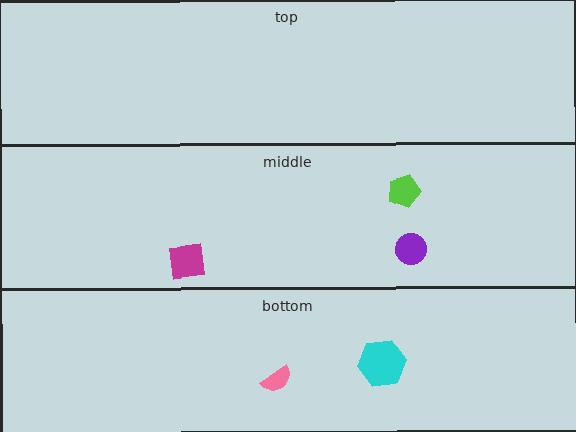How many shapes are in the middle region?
3.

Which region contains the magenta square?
The middle region.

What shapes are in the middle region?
The purple circle, the magenta square, the lime pentagon.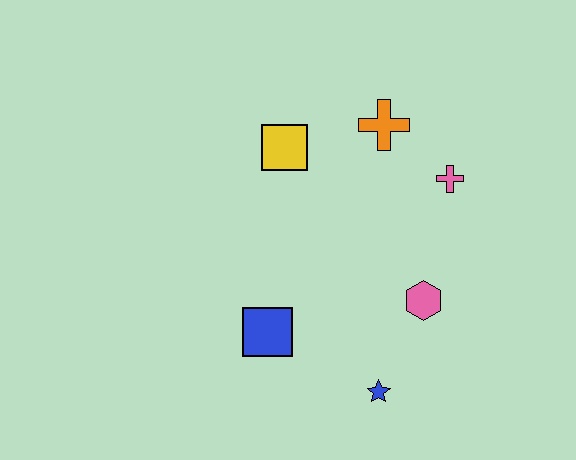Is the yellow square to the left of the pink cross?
Yes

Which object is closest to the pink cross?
The orange cross is closest to the pink cross.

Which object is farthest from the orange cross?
The blue star is farthest from the orange cross.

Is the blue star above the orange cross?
No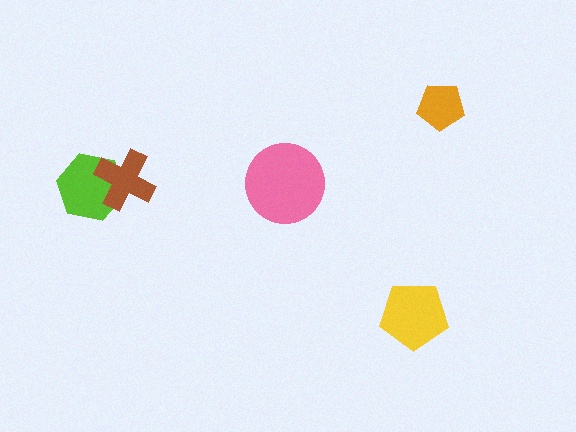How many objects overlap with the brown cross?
1 object overlaps with the brown cross.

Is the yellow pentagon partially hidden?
No, no other shape covers it.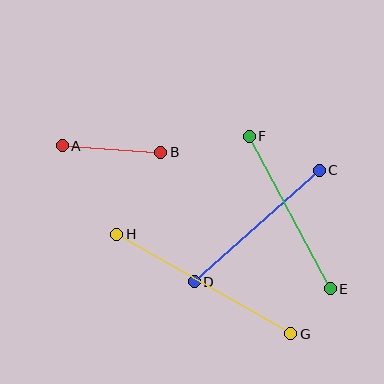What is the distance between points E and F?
The distance is approximately 173 pixels.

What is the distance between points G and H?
The distance is approximately 200 pixels.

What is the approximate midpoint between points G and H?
The midpoint is at approximately (204, 284) pixels.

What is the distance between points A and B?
The distance is approximately 99 pixels.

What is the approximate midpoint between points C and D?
The midpoint is at approximately (257, 226) pixels.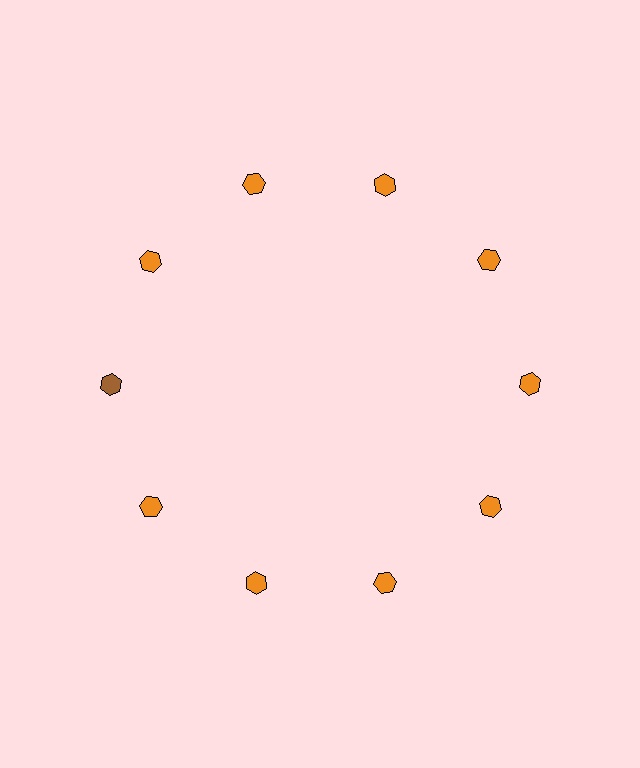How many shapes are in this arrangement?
There are 10 shapes arranged in a ring pattern.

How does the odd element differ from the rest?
It has a different color: brown instead of orange.